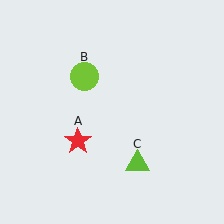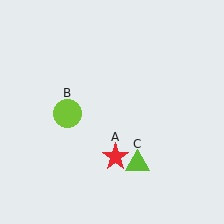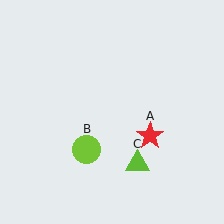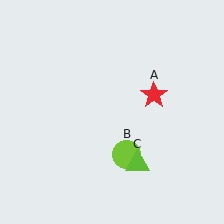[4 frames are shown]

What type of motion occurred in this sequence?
The red star (object A), lime circle (object B) rotated counterclockwise around the center of the scene.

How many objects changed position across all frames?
2 objects changed position: red star (object A), lime circle (object B).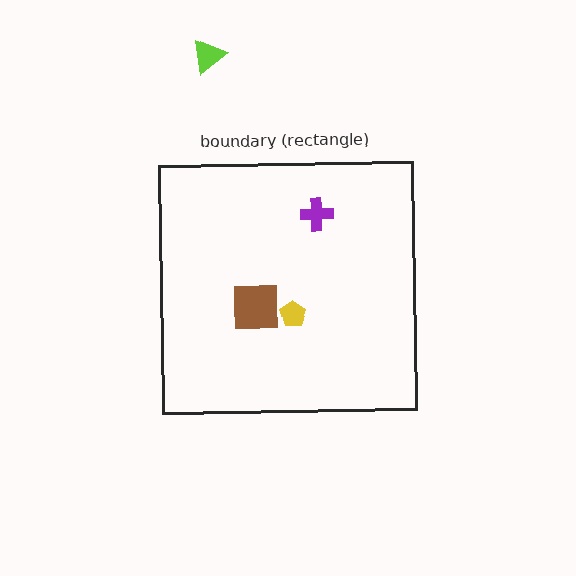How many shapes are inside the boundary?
3 inside, 1 outside.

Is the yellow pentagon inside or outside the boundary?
Inside.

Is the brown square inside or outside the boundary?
Inside.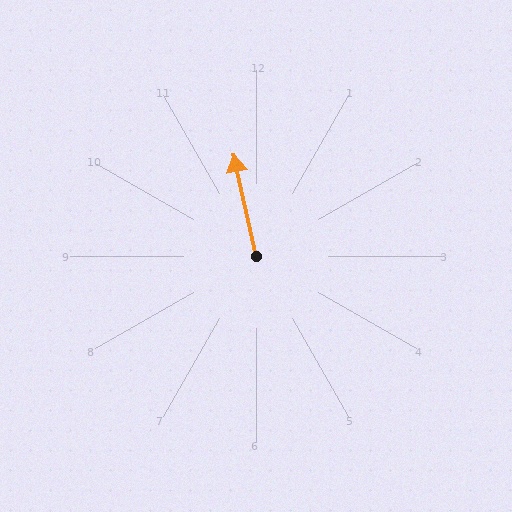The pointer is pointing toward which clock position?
Roughly 12 o'clock.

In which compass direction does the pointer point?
North.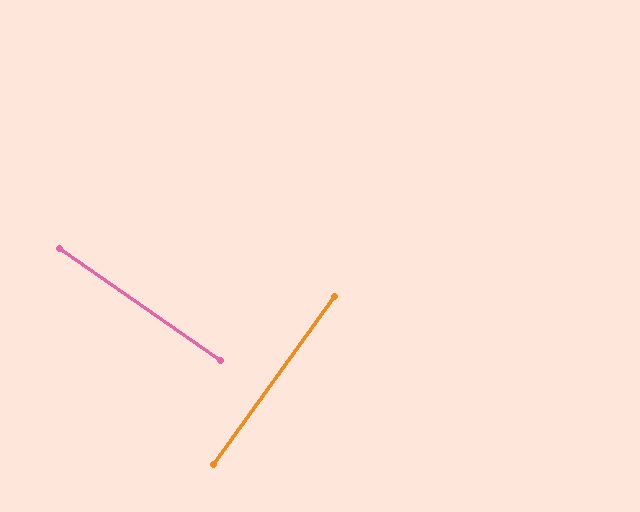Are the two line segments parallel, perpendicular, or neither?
Perpendicular — they meet at approximately 89°.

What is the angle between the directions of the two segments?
Approximately 89 degrees.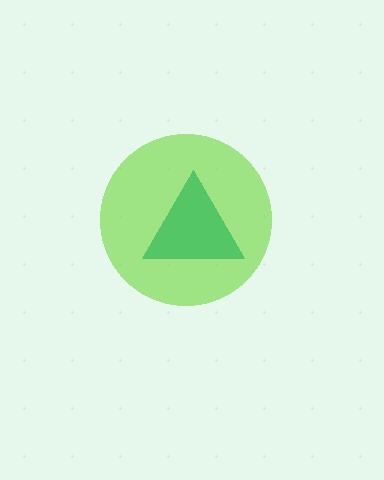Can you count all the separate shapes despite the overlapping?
Yes, there are 2 separate shapes.